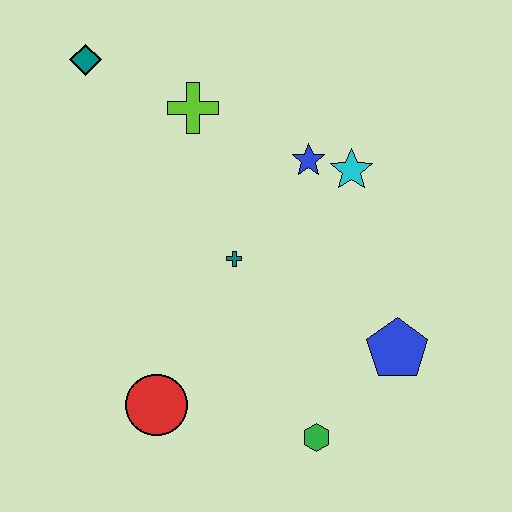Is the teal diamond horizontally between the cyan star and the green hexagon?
No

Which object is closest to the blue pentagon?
The green hexagon is closest to the blue pentagon.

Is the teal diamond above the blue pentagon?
Yes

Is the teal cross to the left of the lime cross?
No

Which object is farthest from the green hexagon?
The teal diamond is farthest from the green hexagon.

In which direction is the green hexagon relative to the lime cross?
The green hexagon is below the lime cross.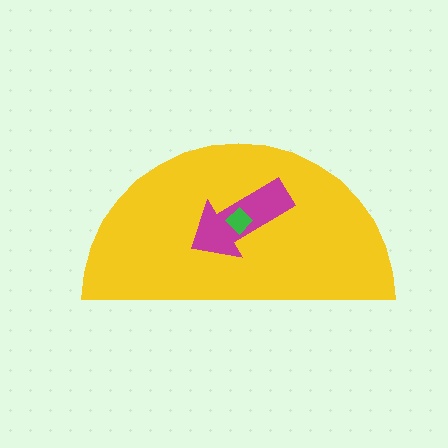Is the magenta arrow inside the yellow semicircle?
Yes.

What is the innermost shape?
The green diamond.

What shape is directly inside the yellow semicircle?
The magenta arrow.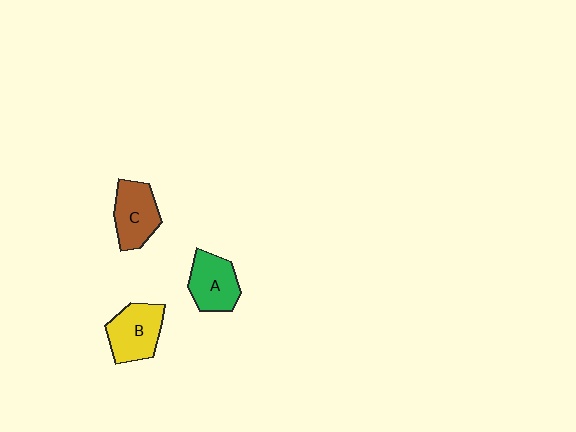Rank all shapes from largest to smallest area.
From largest to smallest: B (yellow), C (brown), A (green).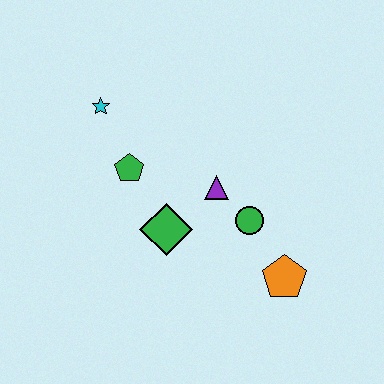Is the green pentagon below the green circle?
No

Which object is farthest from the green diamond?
The cyan star is farthest from the green diamond.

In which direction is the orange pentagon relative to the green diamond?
The orange pentagon is to the right of the green diamond.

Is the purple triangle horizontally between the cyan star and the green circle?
Yes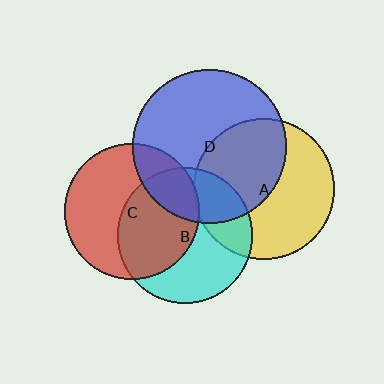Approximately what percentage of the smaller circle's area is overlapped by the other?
Approximately 5%.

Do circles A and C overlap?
Yes.